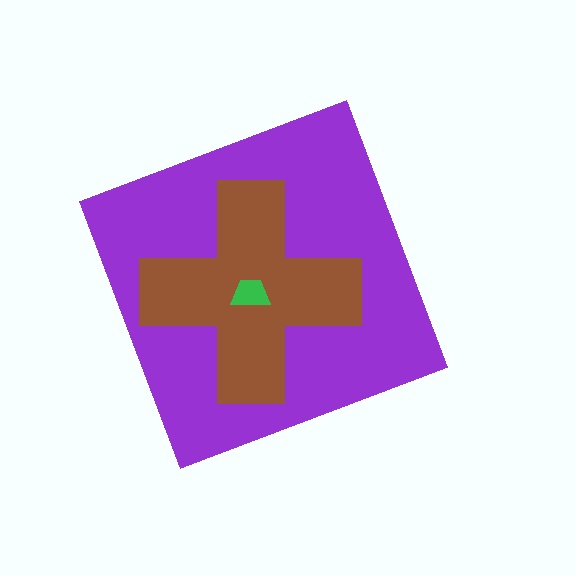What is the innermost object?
The green trapezoid.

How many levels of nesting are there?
3.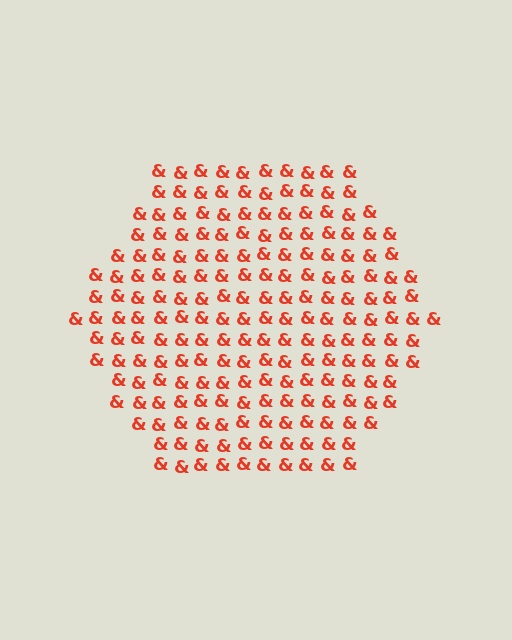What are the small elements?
The small elements are ampersands.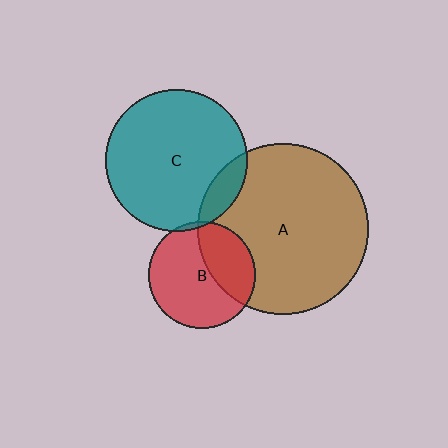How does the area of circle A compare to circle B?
Approximately 2.6 times.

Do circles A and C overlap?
Yes.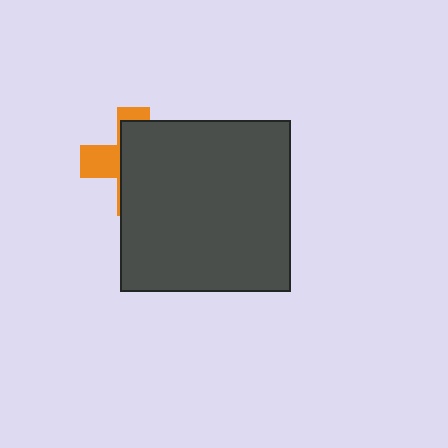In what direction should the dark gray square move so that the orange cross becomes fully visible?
The dark gray square should move right. That is the shortest direction to clear the overlap and leave the orange cross fully visible.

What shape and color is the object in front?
The object in front is a dark gray square.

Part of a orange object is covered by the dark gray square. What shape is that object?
It is a cross.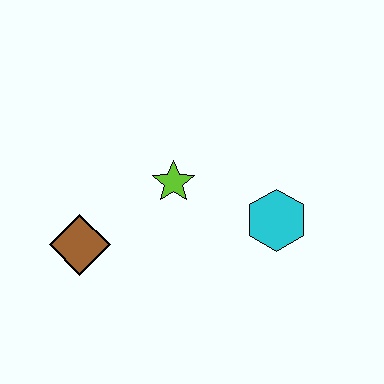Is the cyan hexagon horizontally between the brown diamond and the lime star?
No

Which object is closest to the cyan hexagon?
The lime star is closest to the cyan hexagon.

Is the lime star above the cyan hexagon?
Yes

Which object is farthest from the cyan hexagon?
The brown diamond is farthest from the cyan hexagon.